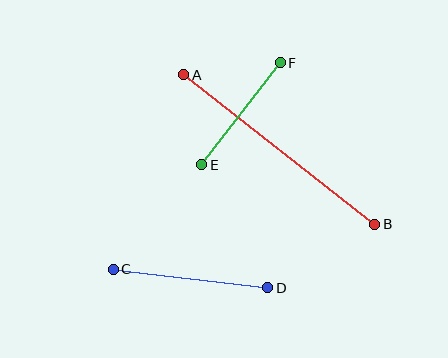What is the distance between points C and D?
The distance is approximately 155 pixels.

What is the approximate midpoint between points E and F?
The midpoint is at approximately (241, 114) pixels.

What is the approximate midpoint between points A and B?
The midpoint is at approximately (279, 149) pixels.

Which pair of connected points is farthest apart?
Points A and B are farthest apart.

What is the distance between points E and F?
The distance is approximately 128 pixels.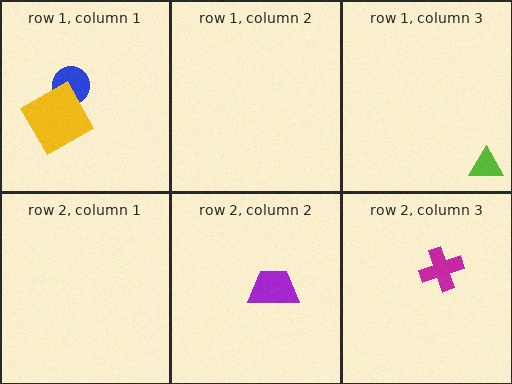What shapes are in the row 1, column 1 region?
The blue circle, the yellow square.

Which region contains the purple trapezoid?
The row 2, column 2 region.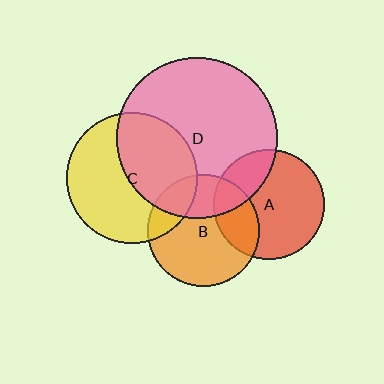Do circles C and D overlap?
Yes.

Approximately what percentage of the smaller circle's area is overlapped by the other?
Approximately 45%.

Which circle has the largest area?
Circle D (pink).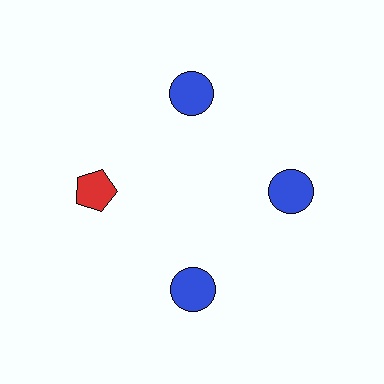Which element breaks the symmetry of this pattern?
The red pentagon at roughly the 9 o'clock position breaks the symmetry. All other shapes are blue circles.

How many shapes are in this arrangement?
There are 4 shapes arranged in a ring pattern.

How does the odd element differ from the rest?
It differs in both color (red instead of blue) and shape (pentagon instead of circle).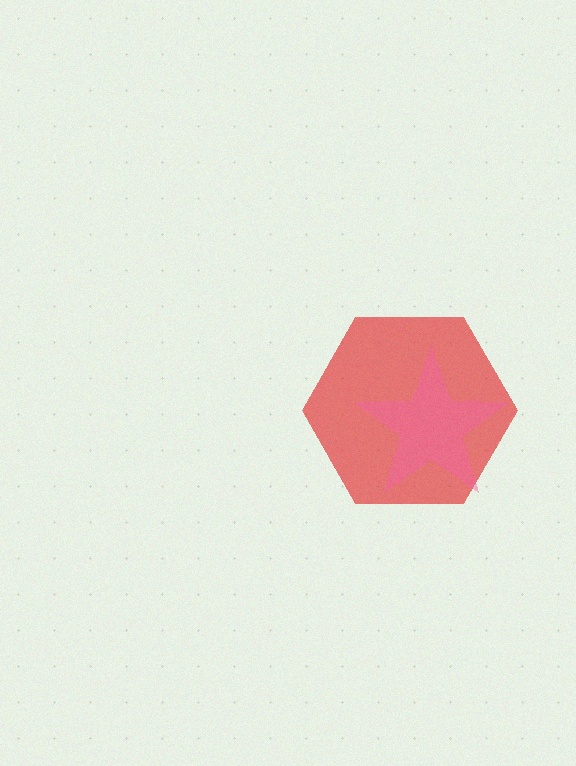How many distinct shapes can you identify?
There are 2 distinct shapes: a red hexagon, a pink star.